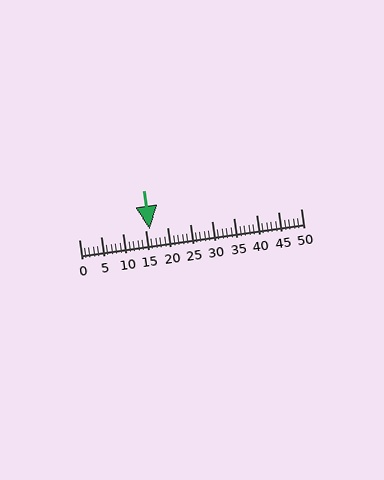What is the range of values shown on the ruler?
The ruler shows values from 0 to 50.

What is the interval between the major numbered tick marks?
The major tick marks are spaced 5 units apart.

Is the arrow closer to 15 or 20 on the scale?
The arrow is closer to 15.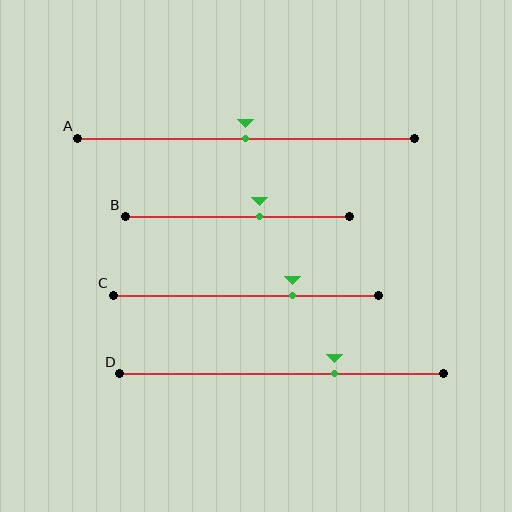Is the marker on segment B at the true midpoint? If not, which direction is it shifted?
No, the marker on segment B is shifted to the right by about 10% of the segment length.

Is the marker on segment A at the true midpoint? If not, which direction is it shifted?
Yes, the marker on segment A is at the true midpoint.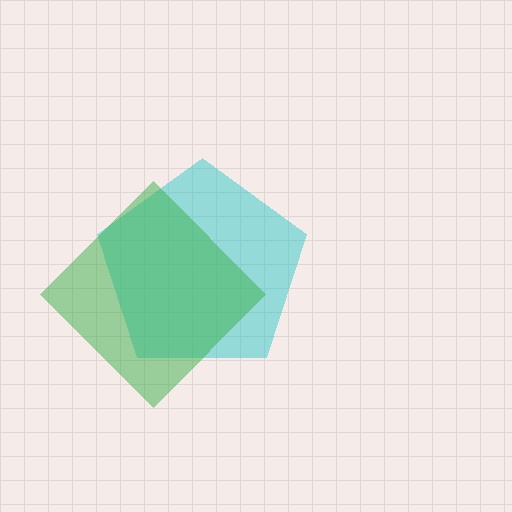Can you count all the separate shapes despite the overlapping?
Yes, there are 2 separate shapes.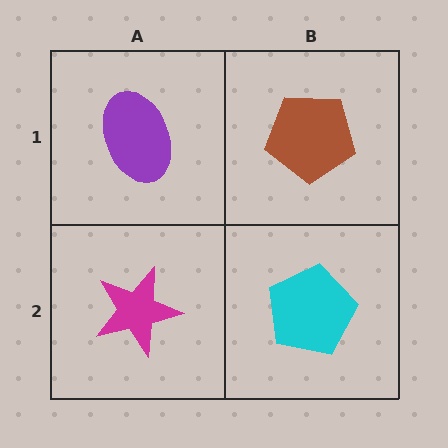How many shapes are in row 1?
2 shapes.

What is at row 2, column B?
A cyan pentagon.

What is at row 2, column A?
A magenta star.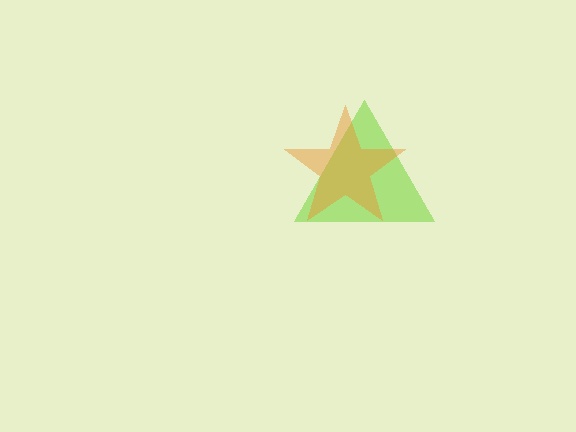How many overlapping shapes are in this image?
There are 2 overlapping shapes in the image.